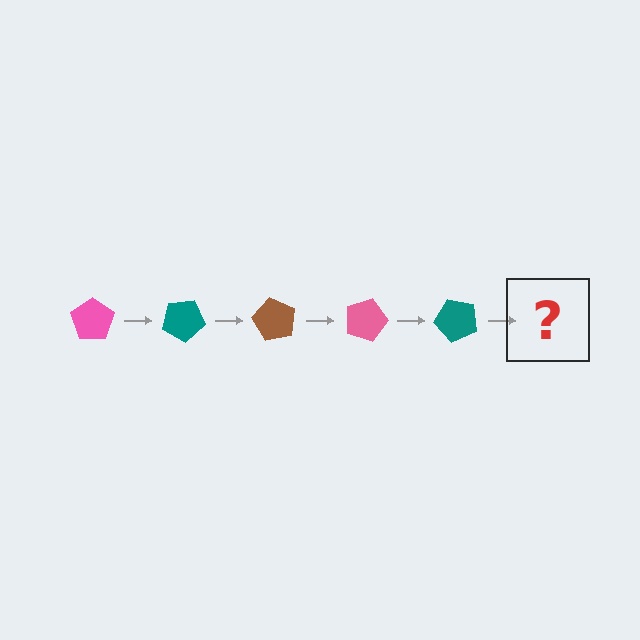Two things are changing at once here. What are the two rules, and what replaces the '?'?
The two rules are that it rotates 30 degrees each step and the color cycles through pink, teal, and brown. The '?' should be a brown pentagon, rotated 150 degrees from the start.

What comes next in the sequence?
The next element should be a brown pentagon, rotated 150 degrees from the start.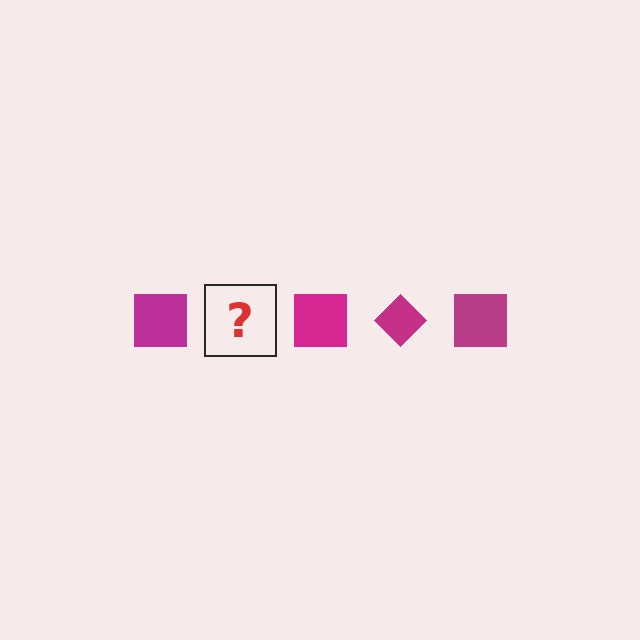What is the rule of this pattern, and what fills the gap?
The rule is that the pattern cycles through square, diamond shapes in magenta. The gap should be filled with a magenta diamond.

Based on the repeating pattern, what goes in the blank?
The blank should be a magenta diamond.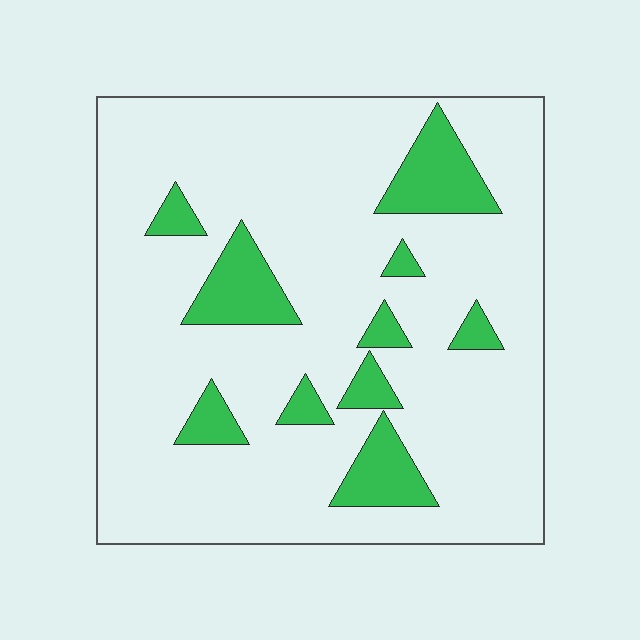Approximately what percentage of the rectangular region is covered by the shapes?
Approximately 15%.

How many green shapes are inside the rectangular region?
10.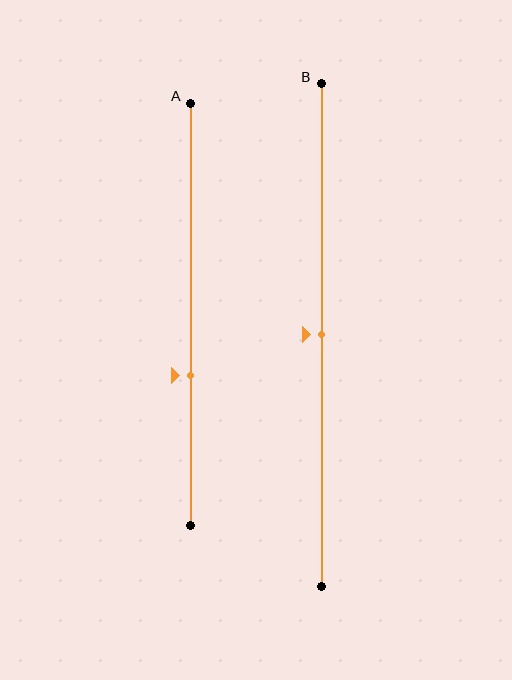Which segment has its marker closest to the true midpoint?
Segment B has its marker closest to the true midpoint.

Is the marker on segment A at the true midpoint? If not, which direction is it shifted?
No, the marker on segment A is shifted downward by about 14% of the segment length.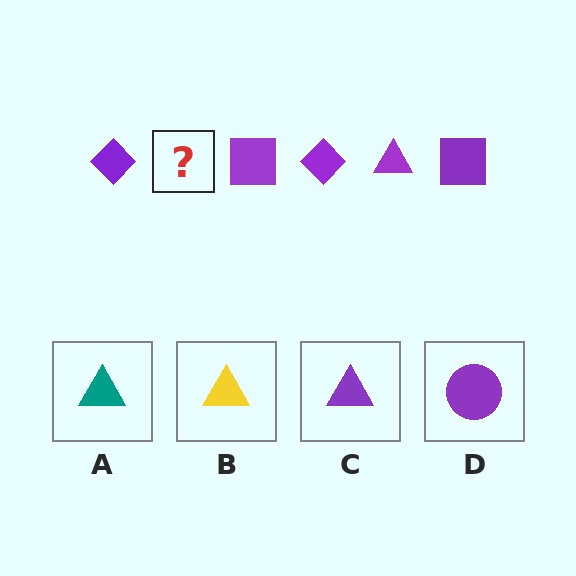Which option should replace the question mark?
Option C.